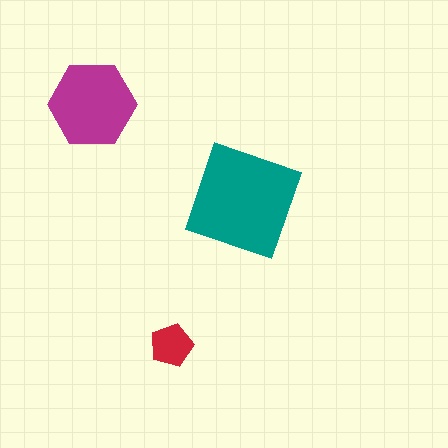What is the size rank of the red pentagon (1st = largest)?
3rd.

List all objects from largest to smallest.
The teal diamond, the magenta hexagon, the red pentagon.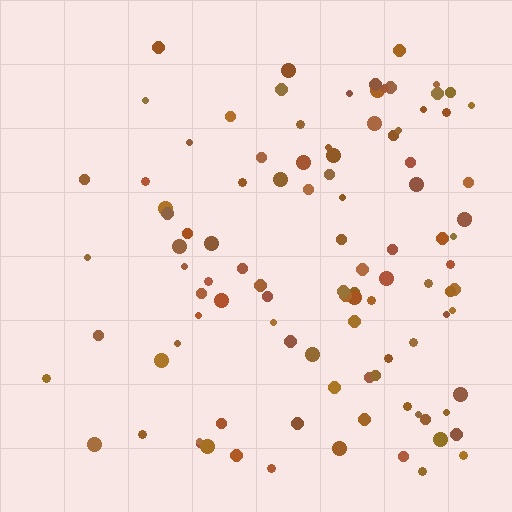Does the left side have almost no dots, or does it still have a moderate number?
Still a moderate number, just noticeably fewer than the right.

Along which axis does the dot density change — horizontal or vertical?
Horizontal.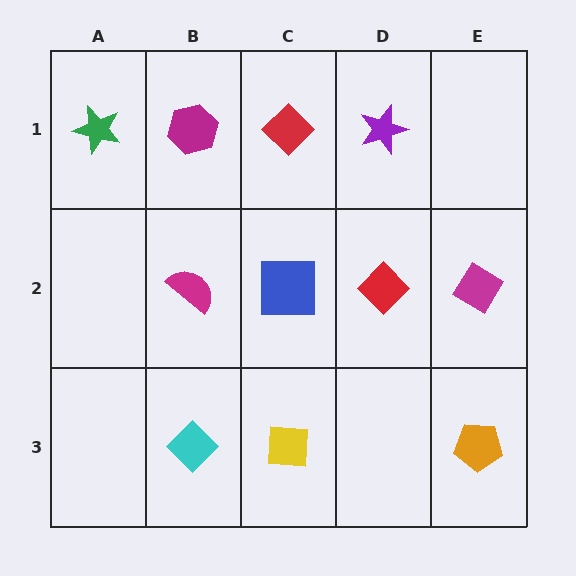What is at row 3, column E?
An orange pentagon.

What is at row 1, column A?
A green star.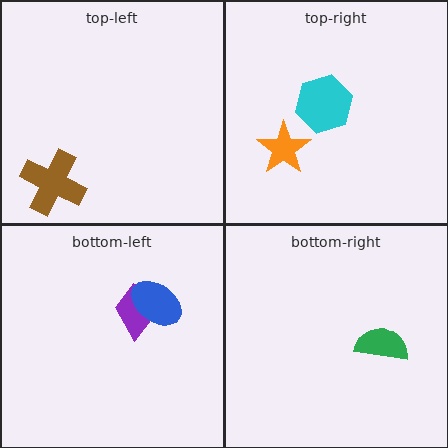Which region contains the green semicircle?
The bottom-right region.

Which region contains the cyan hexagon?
The top-right region.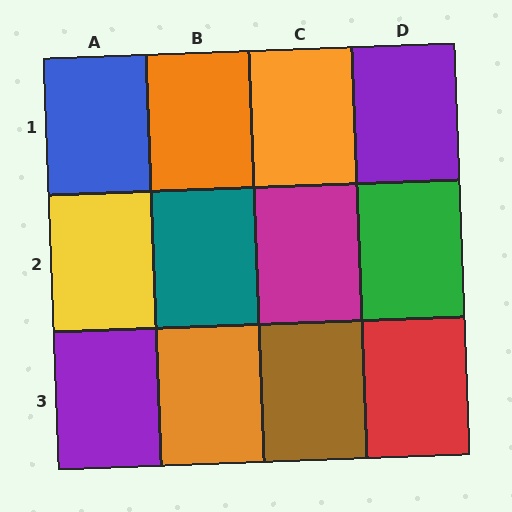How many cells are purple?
2 cells are purple.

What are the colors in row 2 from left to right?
Yellow, teal, magenta, green.